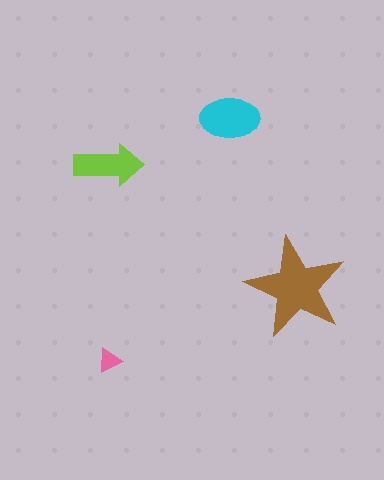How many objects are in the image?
There are 4 objects in the image.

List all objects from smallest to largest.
The pink triangle, the lime arrow, the cyan ellipse, the brown star.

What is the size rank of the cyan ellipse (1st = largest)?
2nd.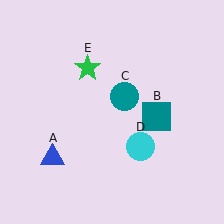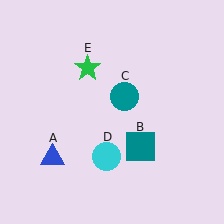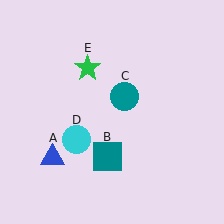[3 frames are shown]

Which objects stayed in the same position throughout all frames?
Blue triangle (object A) and teal circle (object C) and green star (object E) remained stationary.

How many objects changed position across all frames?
2 objects changed position: teal square (object B), cyan circle (object D).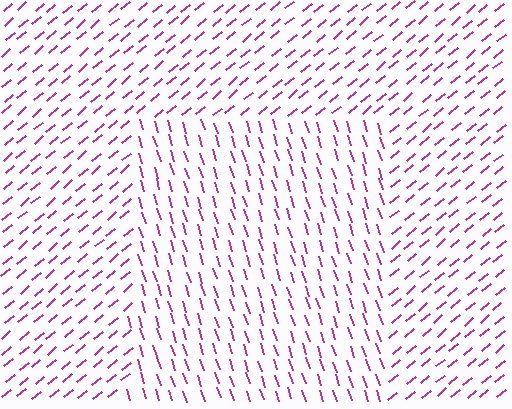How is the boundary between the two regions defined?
The boundary is defined purely by a change in line orientation (approximately 68 degrees difference). All lines are the same color and thickness.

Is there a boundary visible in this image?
Yes, there is a texture boundary formed by a change in line orientation.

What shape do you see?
I see a rectangle.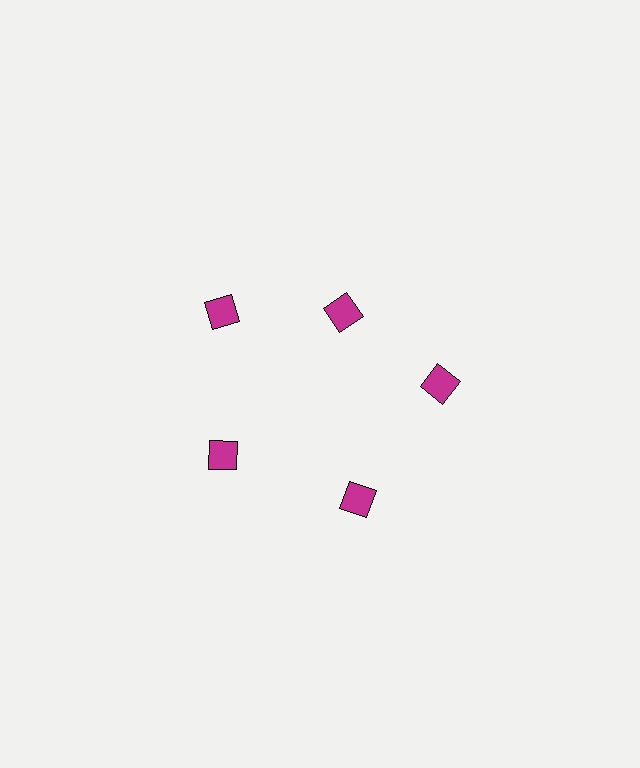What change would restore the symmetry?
The symmetry would be restored by moving it outward, back onto the ring so that all 5 diamonds sit at equal angles and equal distance from the center.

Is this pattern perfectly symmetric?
No. The 5 magenta diamonds are arranged in a ring, but one element near the 1 o'clock position is pulled inward toward the center, breaking the 5-fold rotational symmetry.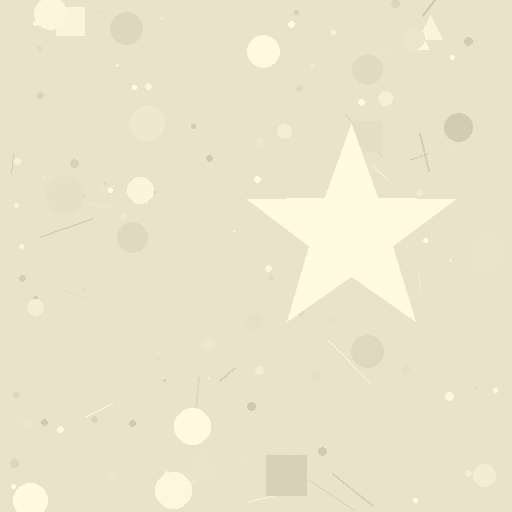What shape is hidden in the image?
A star is hidden in the image.